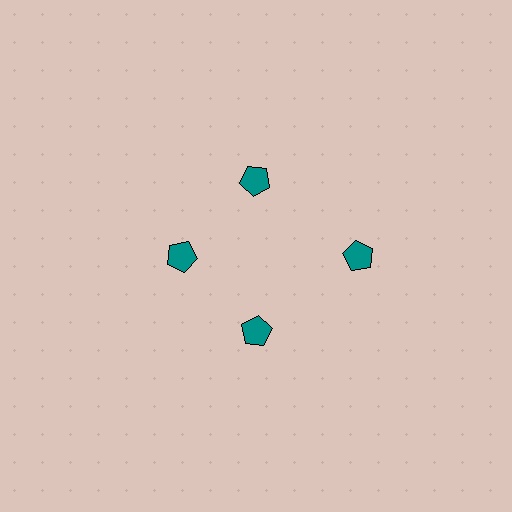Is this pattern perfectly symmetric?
No. The 4 teal pentagons are arranged in a ring, but one element near the 3 o'clock position is pushed outward from the center, breaking the 4-fold rotational symmetry.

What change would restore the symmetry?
The symmetry would be restored by moving it inward, back onto the ring so that all 4 pentagons sit at equal angles and equal distance from the center.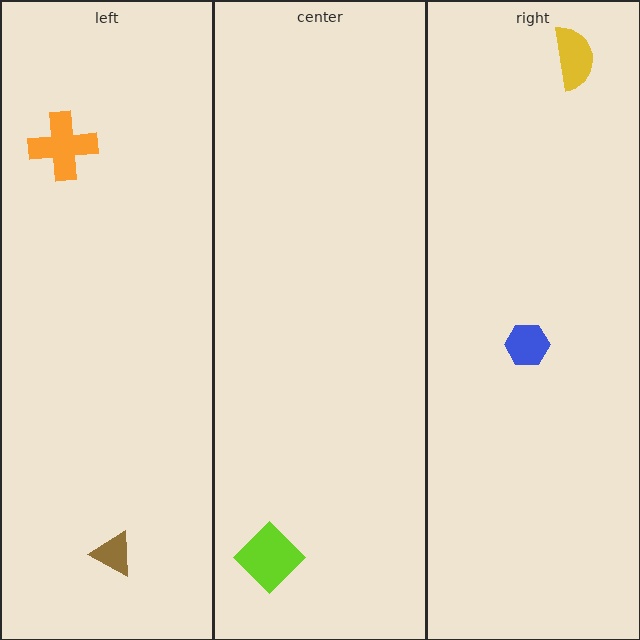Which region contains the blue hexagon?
The right region.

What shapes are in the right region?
The yellow semicircle, the blue hexagon.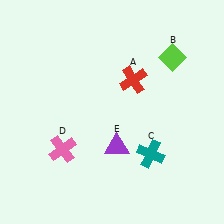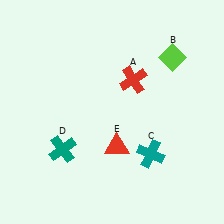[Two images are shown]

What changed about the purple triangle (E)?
In Image 1, E is purple. In Image 2, it changed to red.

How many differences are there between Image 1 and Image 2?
There are 2 differences between the two images.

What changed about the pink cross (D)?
In Image 1, D is pink. In Image 2, it changed to teal.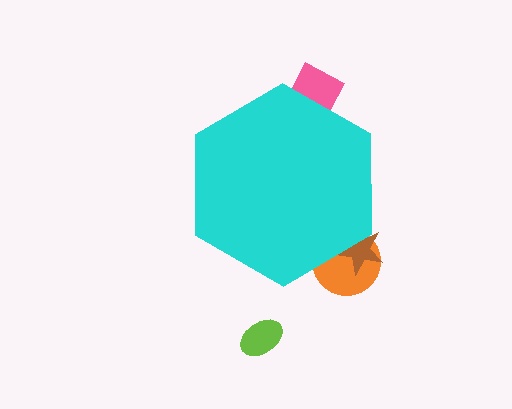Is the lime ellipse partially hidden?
No, the lime ellipse is fully visible.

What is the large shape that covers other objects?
A cyan hexagon.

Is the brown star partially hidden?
Yes, the brown star is partially hidden behind the cyan hexagon.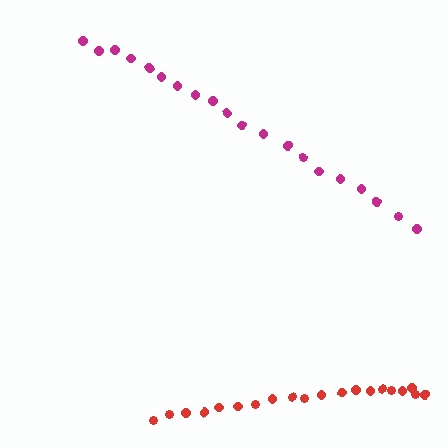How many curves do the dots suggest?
There are 2 distinct paths.